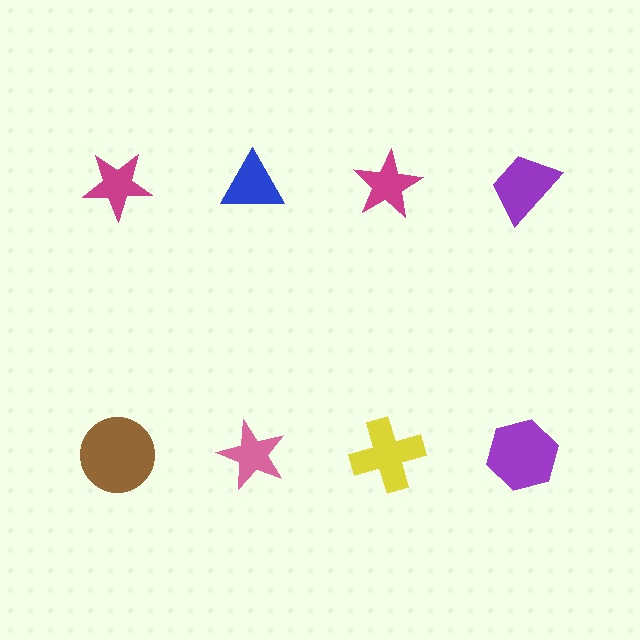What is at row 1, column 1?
A magenta star.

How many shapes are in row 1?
4 shapes.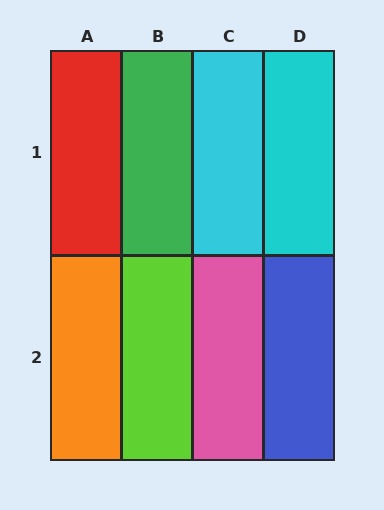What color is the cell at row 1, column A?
Red.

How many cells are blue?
1 cell is blue.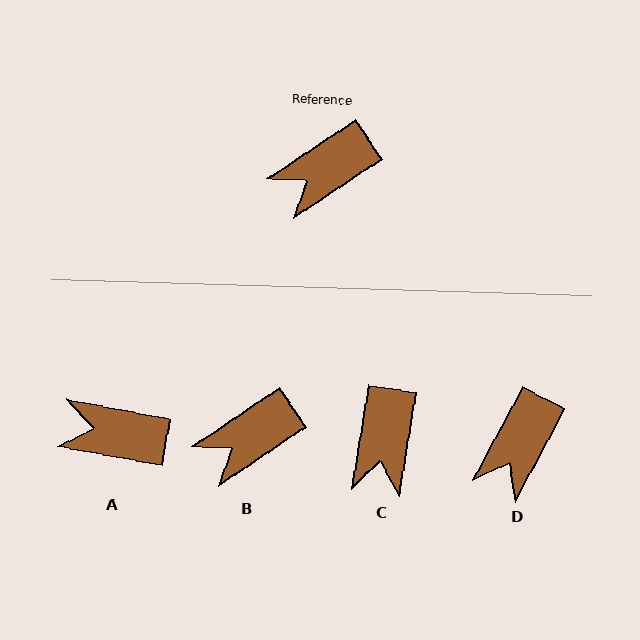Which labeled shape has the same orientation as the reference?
B.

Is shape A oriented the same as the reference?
No, it is off by about 45 degrees.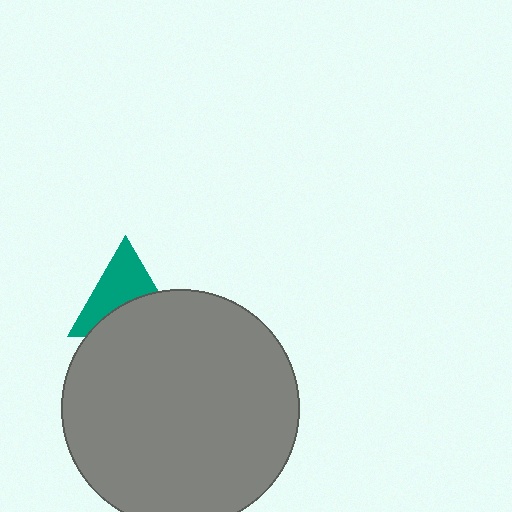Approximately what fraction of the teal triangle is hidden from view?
Roughly 46% of the teal triangle is hidden behind the gray circle.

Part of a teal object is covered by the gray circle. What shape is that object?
It is a triangle.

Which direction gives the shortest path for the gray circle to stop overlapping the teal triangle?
Moving down gives the shortest separation.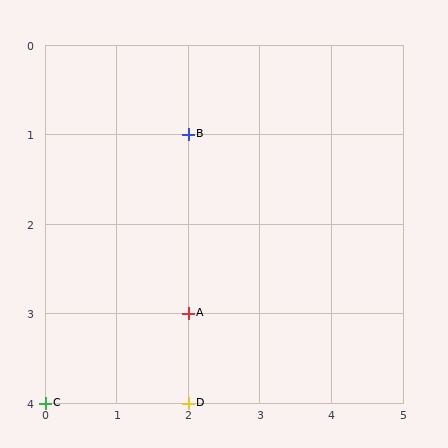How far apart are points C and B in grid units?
Points C and B are 2 columns and 3 rows apart (about 3.6 grid units diagonally).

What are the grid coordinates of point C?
Point C is at grid coordinates (0, 4).